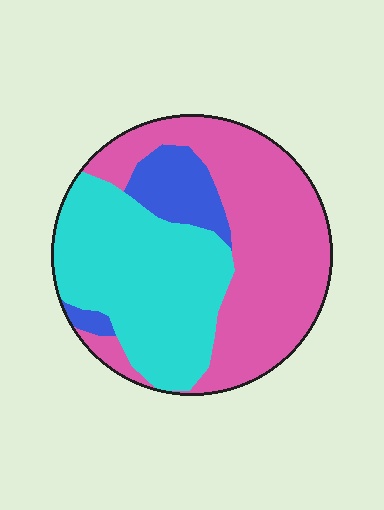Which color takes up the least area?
Blue, at roughly 10%.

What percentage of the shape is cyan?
Cyan covers 40% of the shape.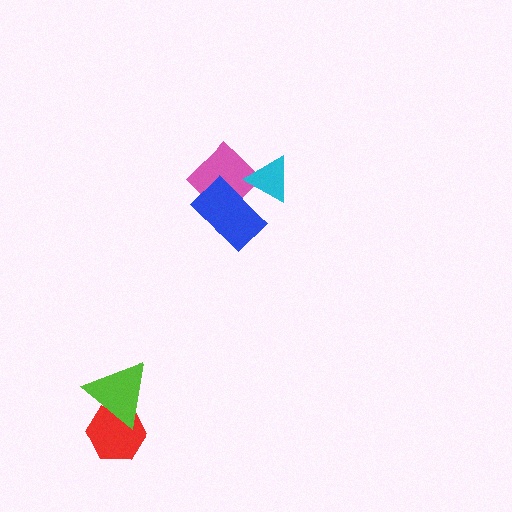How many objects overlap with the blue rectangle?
2 objects overlap with the blue rectangle.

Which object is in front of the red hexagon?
The lime triangle is in front of the red hexagon.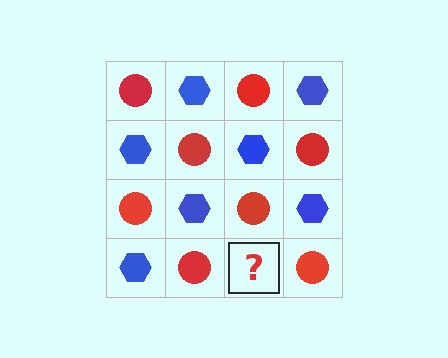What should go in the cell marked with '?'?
The missing cell should contain a blue hexagon.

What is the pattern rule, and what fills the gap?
The rule is that it alternates red circle and blue hexagon in a checkerboard pattern. The gap should be filled with a blue hexagon.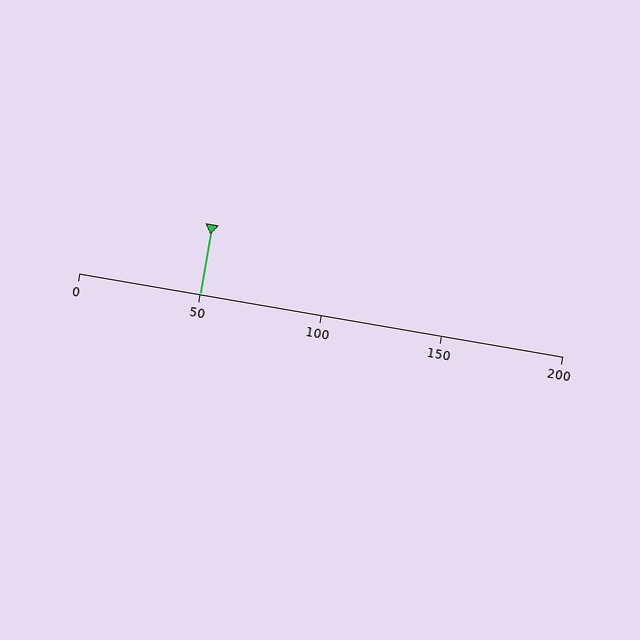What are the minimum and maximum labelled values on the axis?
The axis runs from 0 to 200.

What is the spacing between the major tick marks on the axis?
The major ticks are spaced 50 apart.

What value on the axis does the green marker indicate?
The marker indicates approximately 50.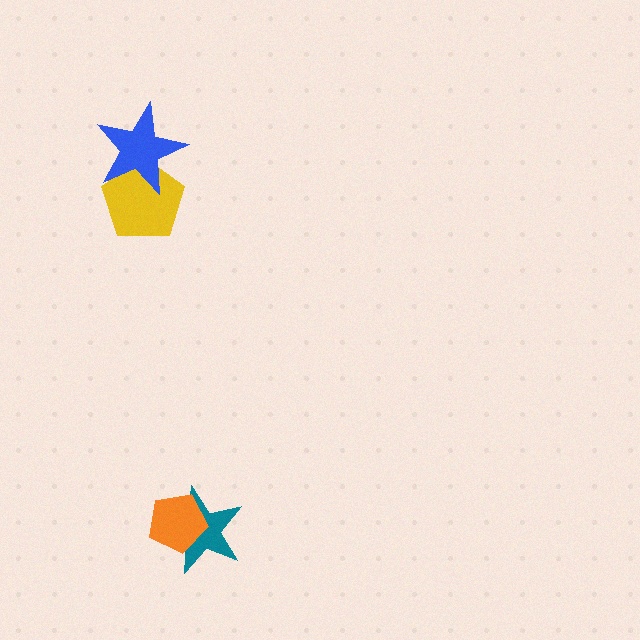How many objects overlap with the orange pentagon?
1 object overlaps with the orange pentagon.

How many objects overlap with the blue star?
1 object overlaps with the blue star.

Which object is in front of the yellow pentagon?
The blue star is in front of the yellow pentagon.